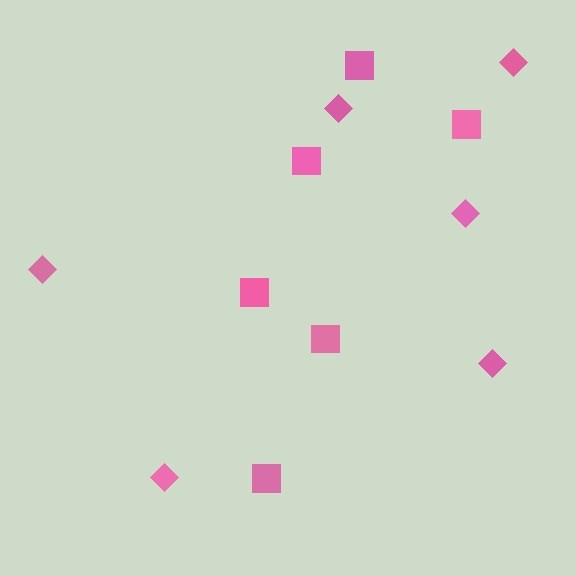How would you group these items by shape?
There are 2 groups: one group of squares (6) and one group of diamonds (6).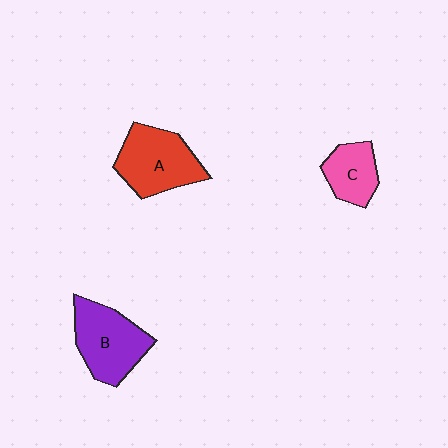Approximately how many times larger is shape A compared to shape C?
Approximately 1.7 times.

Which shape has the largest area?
Shape A (red).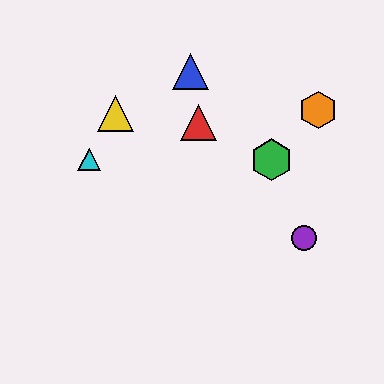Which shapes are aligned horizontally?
The green hexagon, the cyan triangle are aligned horizontally.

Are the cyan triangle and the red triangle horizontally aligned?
No, the cyan triangle is at y≈160 and the red triangle is at y≈122.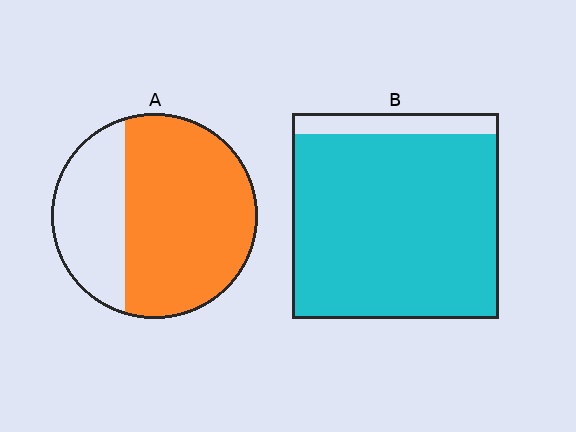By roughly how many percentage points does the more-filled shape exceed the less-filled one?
By roughly 20 percentage points (B over A).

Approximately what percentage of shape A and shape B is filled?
A is approximately 70% and B is approximately 90%.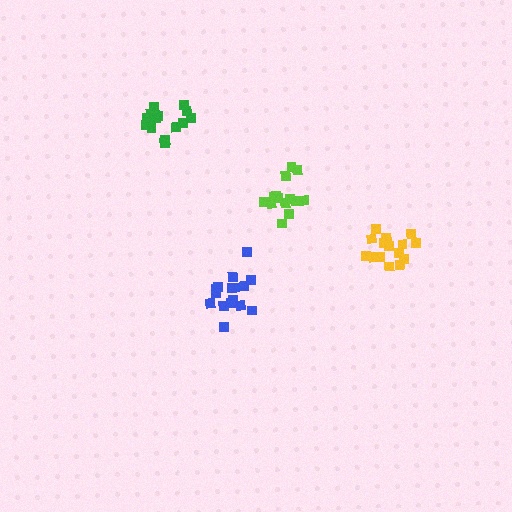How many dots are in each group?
Group 1: 15 dots, Group 2: 16 dots, Group 3: 16 dots, Group 4: 14 dots (61 total).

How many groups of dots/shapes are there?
There are 4 groups.